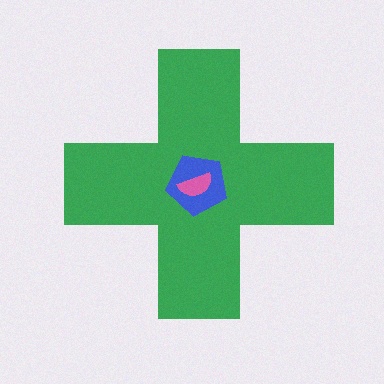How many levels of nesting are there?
3.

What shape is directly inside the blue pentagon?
The pink semicircle.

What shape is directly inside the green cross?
The blue pentagon.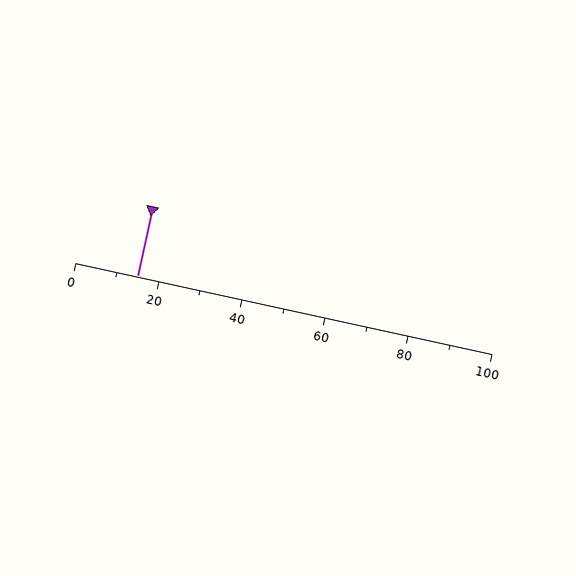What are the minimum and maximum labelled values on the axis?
The axis runs from 0 to 100.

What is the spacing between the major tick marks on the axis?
The major ticks are spaced 20 apart.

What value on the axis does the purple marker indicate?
The marker indicates approximately 15.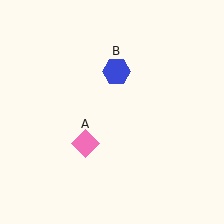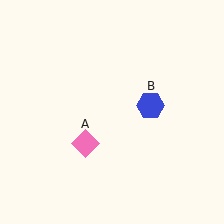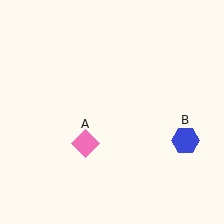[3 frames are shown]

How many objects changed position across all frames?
1 object changed position: blue hexagon (object B).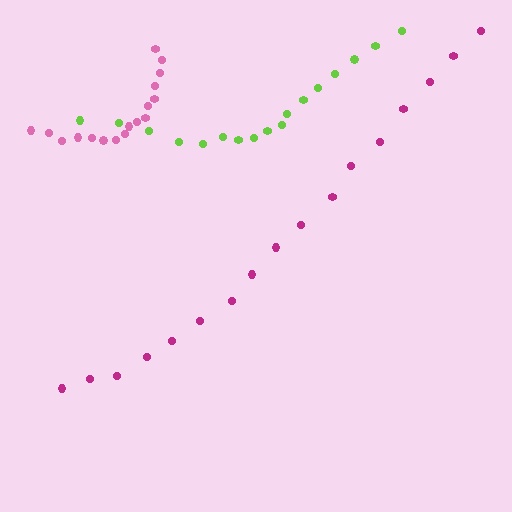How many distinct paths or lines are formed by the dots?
There are 3 distinct paths.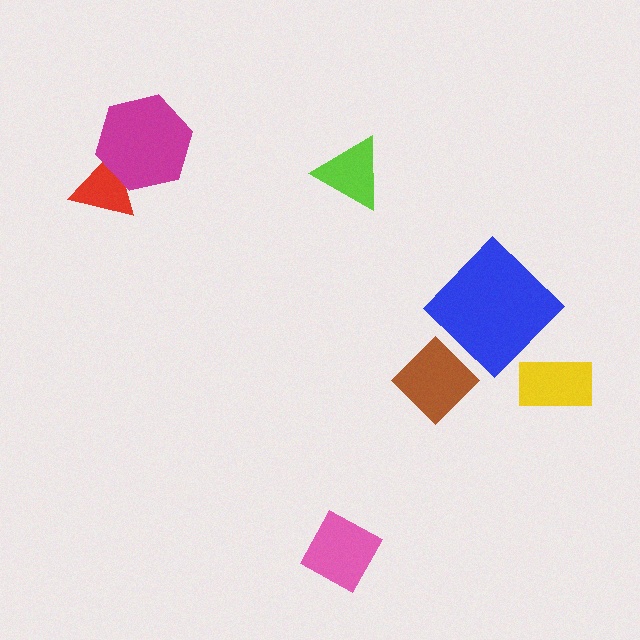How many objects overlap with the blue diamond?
0 objects overlap with the blue diamond.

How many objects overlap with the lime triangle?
0 objects overlap with the lime triangle.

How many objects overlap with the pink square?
0 objects overlap with the pink square.